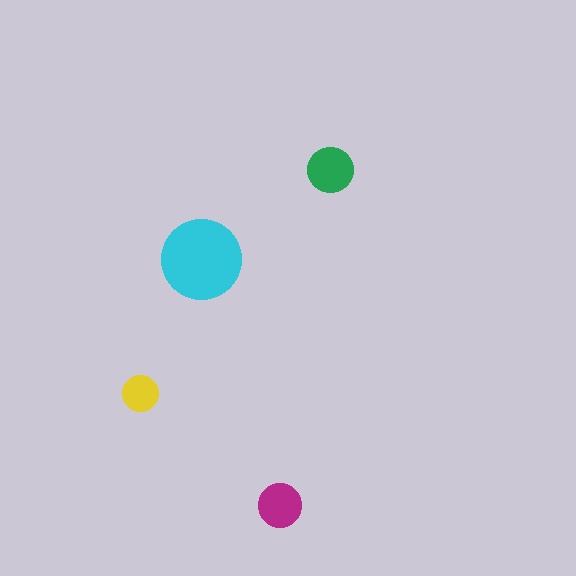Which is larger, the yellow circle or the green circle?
The green one.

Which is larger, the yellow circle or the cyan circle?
The cyan one.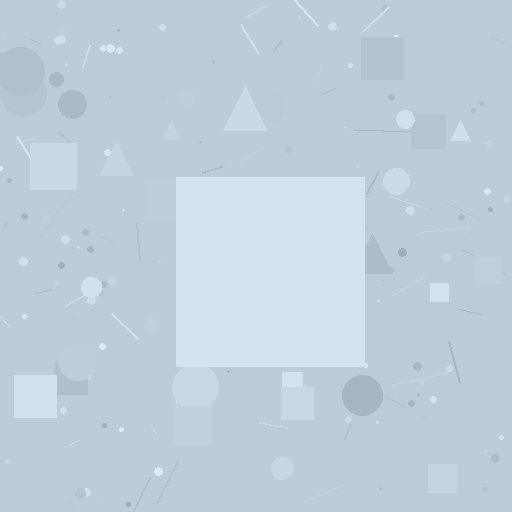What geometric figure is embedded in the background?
A square is embedded in the background.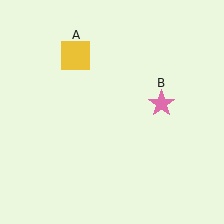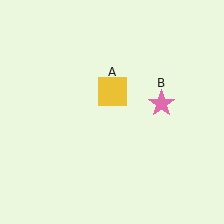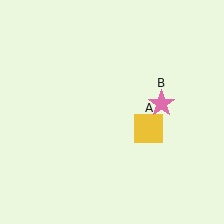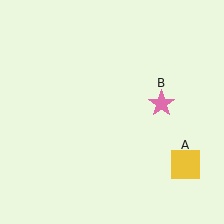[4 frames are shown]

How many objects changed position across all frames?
1 object changed position: yellow square (object A).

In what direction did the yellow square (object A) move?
The yellow square (object A) moved down and to the right.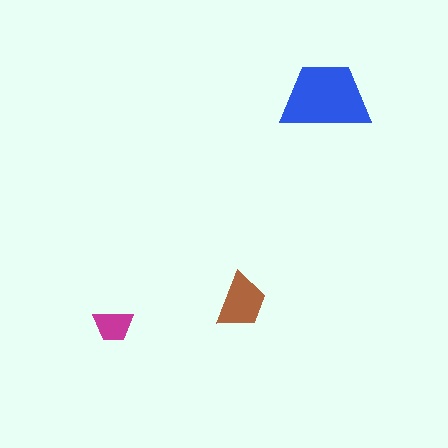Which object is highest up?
The blue trapezoid is topmost.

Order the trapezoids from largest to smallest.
the blue one, the brown one, the magenta one.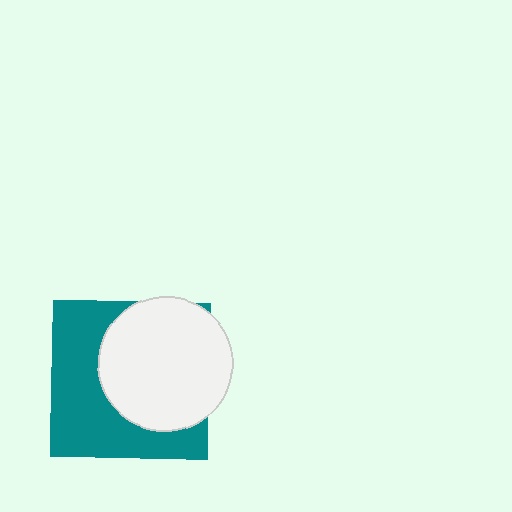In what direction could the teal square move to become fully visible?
The teal square could move left. That would shift it out from behind the white circle entirely.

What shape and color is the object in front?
The object in front is a white circle.